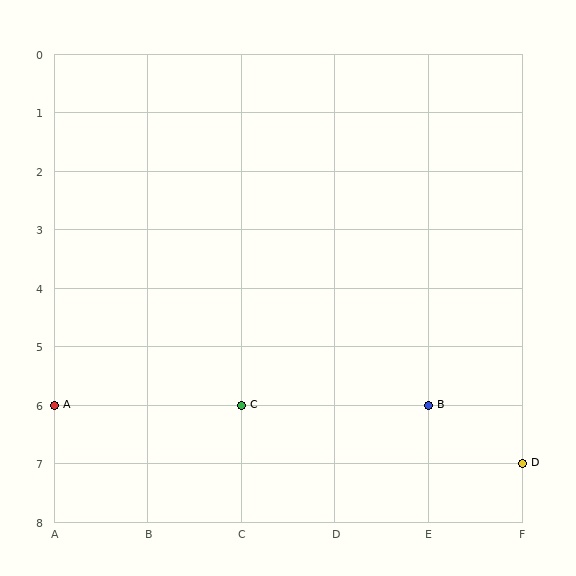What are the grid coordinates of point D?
Point D is at grid coordinates (F, 7).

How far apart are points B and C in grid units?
Points B and C are 2 columns apart.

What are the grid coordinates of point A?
Point A is at grid coordinates (A, 6).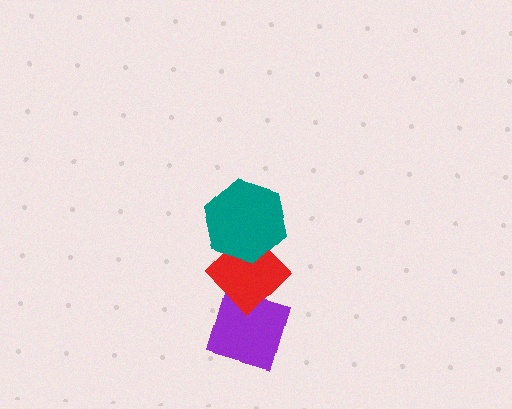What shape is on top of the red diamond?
The teal hexagon is on top of the red diamond.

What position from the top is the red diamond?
The red diamond is 2nd from the top.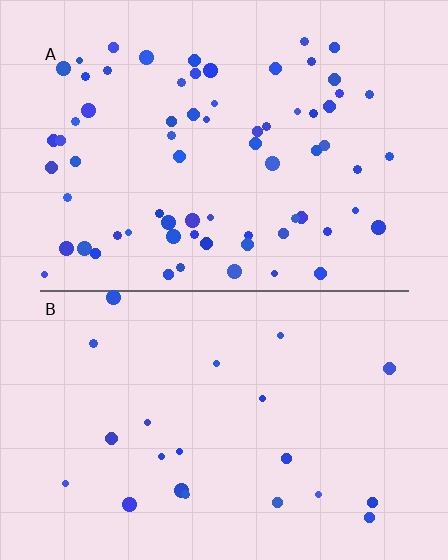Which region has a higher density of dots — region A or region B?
A (the top).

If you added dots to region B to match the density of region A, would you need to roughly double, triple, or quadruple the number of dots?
Approximately triple.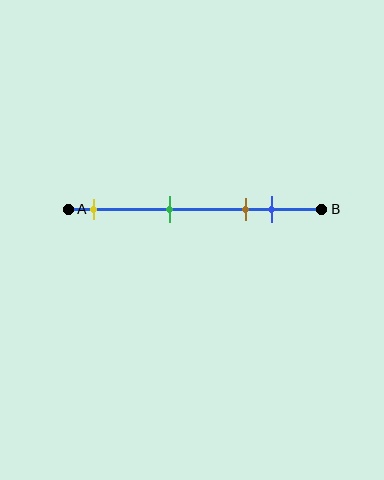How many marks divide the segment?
There are 4 marks dividing the segment.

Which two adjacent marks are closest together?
The brown and blue marks are the closest adjacent pair.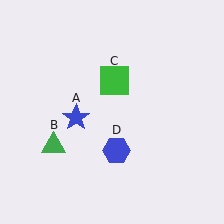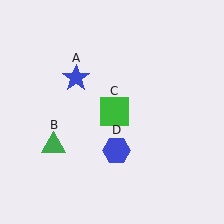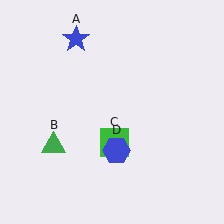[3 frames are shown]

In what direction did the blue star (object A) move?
The blue star (object A) moved up.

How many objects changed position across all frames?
2 objects changed position: blue star (object A), green square (object C).